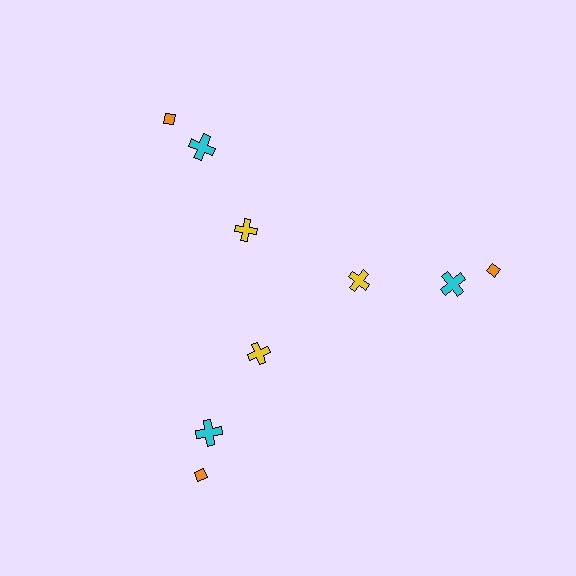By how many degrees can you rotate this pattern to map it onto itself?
The pattern maps onto itself every 120 degrees of rotation.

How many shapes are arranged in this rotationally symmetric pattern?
There are 9 shapes, arranged in 3 groups of 3.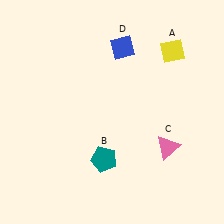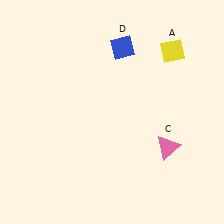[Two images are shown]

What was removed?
The teal pentagon (B) was removed in Image 2.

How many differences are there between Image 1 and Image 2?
There is 1 difference between the two images.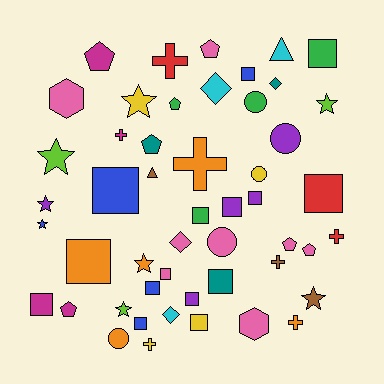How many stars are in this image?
There are 8 stars.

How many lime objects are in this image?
There are 3 lime objects.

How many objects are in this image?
There are 50 objects.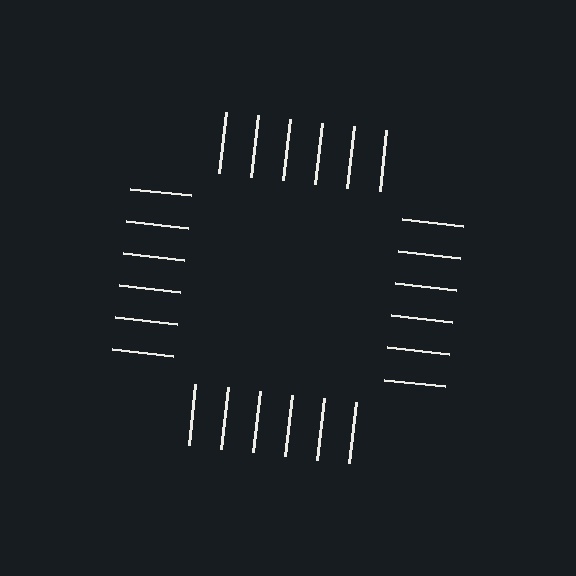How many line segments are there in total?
24 — 6 along each of the 4 edges.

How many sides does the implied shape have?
4 sides — the line-ends trace a square.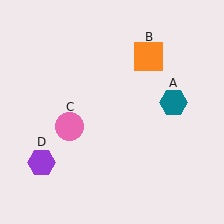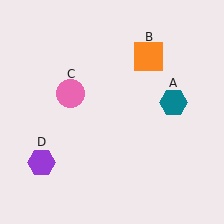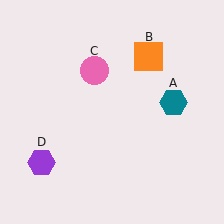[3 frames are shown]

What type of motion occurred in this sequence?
The pink circle (object C) rotated clockwise around the center of the scene.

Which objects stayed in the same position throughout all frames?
Teal hexagon (object A) and orange square (object B) and purple hexagon (object D) remained stationary.